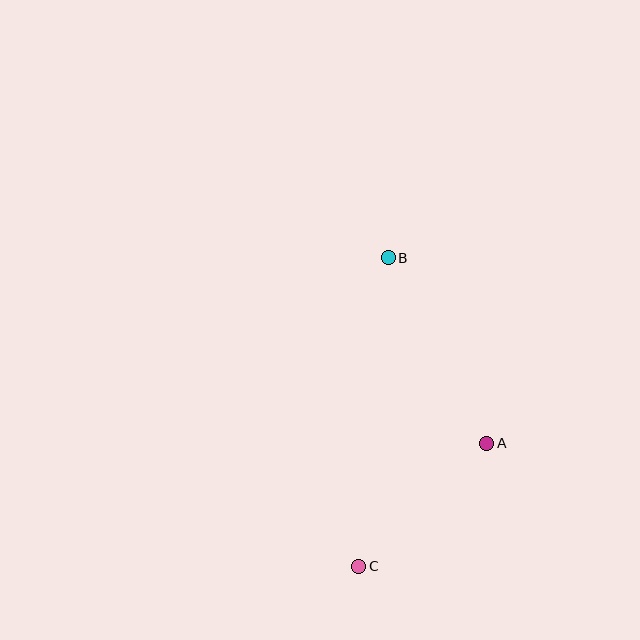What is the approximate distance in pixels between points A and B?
The distance between A and B is approximately 210 pixels.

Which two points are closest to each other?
Points A and C are closest to each other.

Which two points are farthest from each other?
Points B and C are farthest from each other.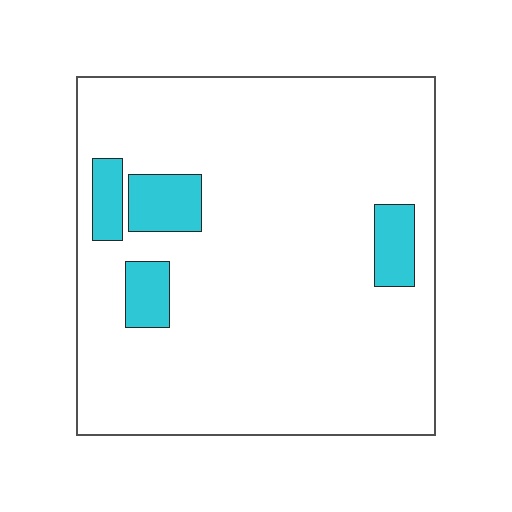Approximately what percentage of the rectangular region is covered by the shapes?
Approximately 10%.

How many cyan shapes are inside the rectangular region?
4.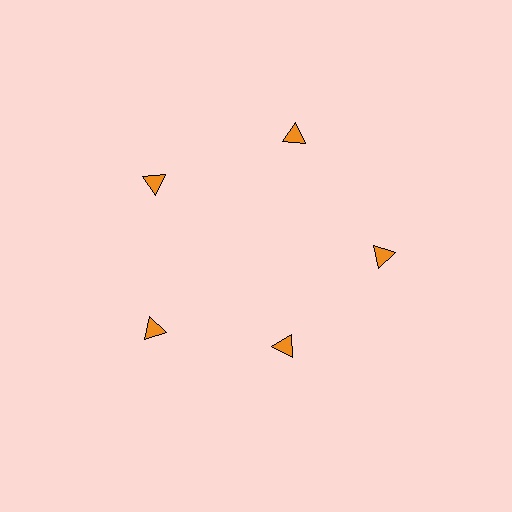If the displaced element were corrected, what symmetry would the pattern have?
It would have 5-fold rotational symmetry — the pattern would map onto itself every 72 degrees.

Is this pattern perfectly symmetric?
No. The 5 orange triangles are arranged in a ring, but one element near the 5 o'clock position is pulled inward toward the center, breaking the 5-fold rotational symmetry.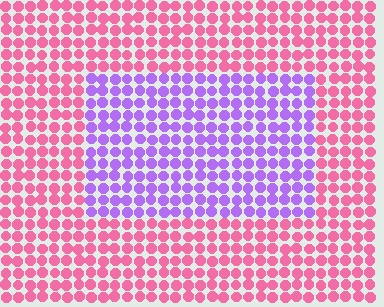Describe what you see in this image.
The image is filled with small pink elements in a uniform arrangement. A rectangle-shaped region is visible where the elements are tinted to a slightly different hue, forming a subtle color boundary.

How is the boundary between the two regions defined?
The boundary is defined purely by a slight shift in hue (about 63 degrees). Spacing, size, and orientation are identical on both sides.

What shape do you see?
I see a rectangle.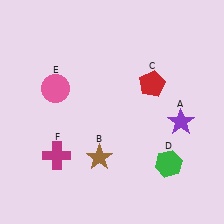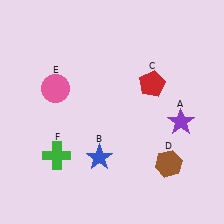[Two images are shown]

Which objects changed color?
B changed from brown to blue. D changed from green to brown. F changed from magenta to green.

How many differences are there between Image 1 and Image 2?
There are 3 differences between the two images.